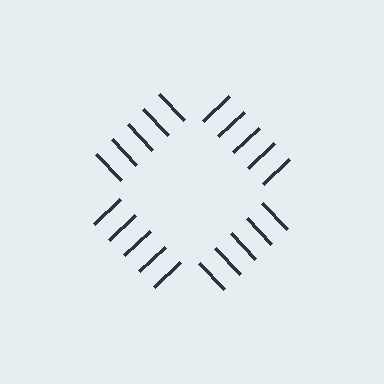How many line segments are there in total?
20 — 5 along each of the 4 edges.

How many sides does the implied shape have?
4 sides — the line-ends trace a square.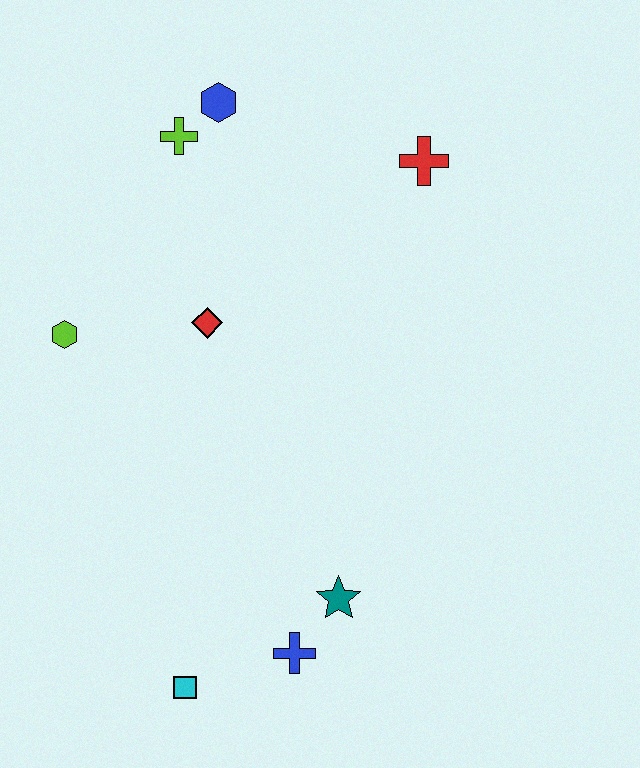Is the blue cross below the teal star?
Yes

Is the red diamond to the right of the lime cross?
Yes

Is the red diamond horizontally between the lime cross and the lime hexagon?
No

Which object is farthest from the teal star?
The blue hexagon is farthest from the teal star.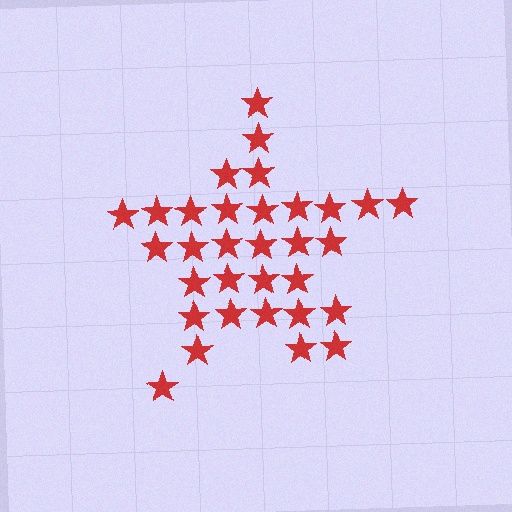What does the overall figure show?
The overall figure shows a star.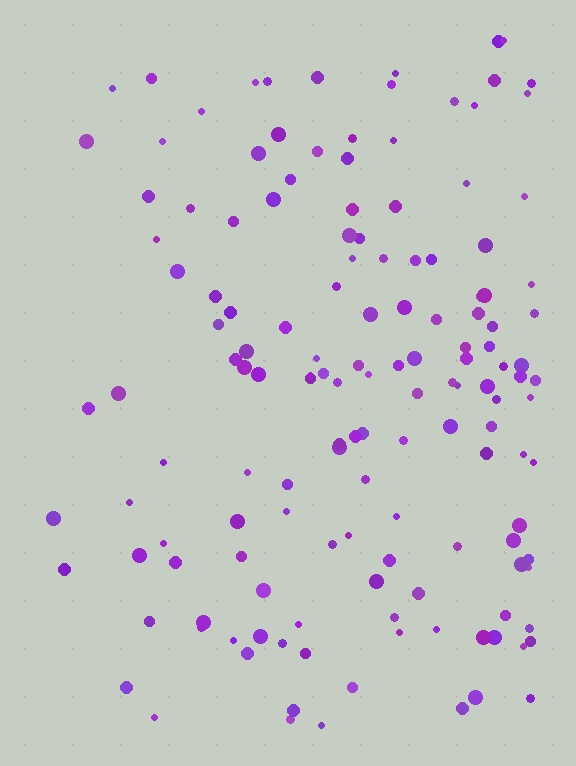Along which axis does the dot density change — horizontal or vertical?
Horizontal.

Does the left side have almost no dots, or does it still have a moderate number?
Still a moderate number, just noticeably fewer than the right.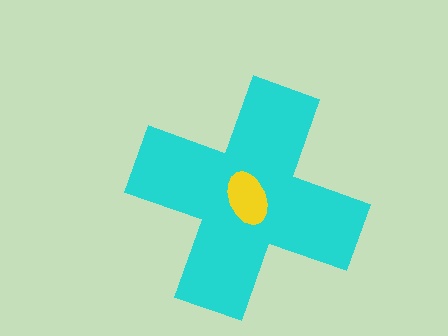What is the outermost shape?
The cyan cross.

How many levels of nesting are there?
2.